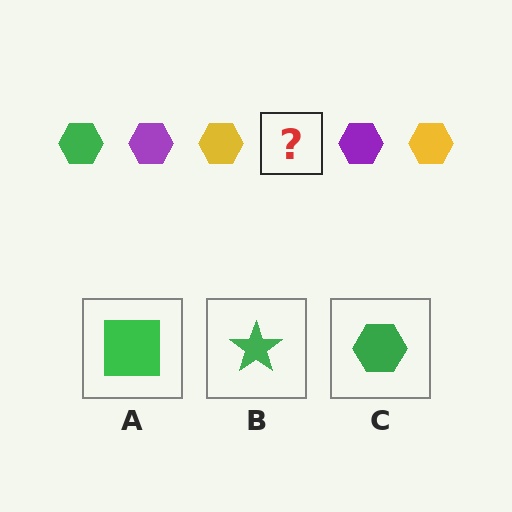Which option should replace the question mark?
Option C.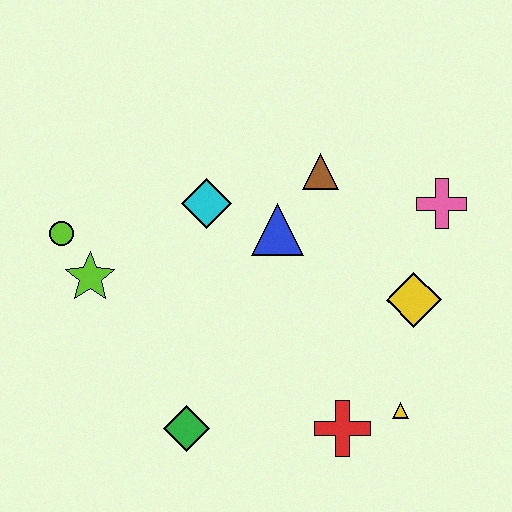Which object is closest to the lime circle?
The lime star is closest to the lime circle.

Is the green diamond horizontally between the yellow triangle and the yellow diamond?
No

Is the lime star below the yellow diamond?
No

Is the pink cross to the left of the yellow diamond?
No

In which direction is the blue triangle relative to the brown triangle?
The blue triangle is below the brown triangle.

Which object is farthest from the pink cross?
The lime circle is farthest from the pink cross.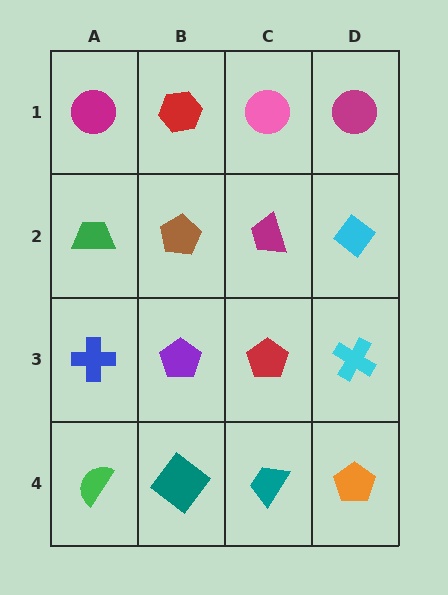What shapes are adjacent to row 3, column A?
A green trapezoid (row 2, column A), a green semicircle (row 4, column A), a purple pentagon (row 3, column B).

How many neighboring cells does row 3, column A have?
3.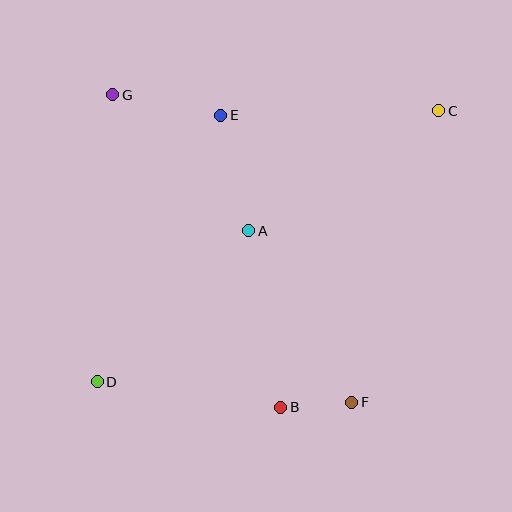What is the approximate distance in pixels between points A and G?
The distance between A and G is approximately 193 pixels.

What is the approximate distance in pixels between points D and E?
The distance between D and E is approximately 294 pixels.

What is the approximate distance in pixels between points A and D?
The distance between A and D is approximately 214 pixels.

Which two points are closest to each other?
Points B and F are closest to each other.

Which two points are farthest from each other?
Points C and D are farthest from each other.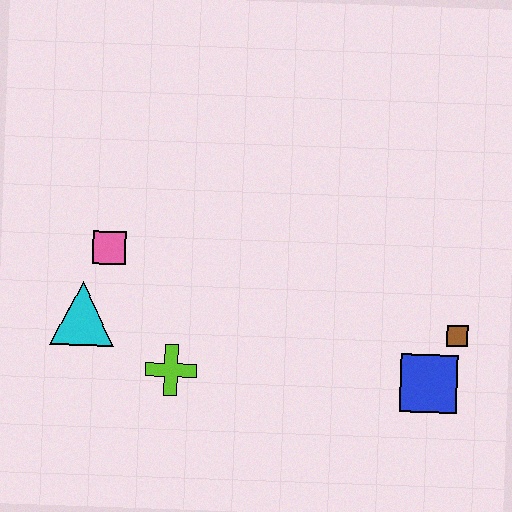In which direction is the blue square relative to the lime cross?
The blue square is to the right of the lime cross.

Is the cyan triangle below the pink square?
Yes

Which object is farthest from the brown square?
The cyan triangle is farthest from the brown square.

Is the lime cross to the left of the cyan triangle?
No